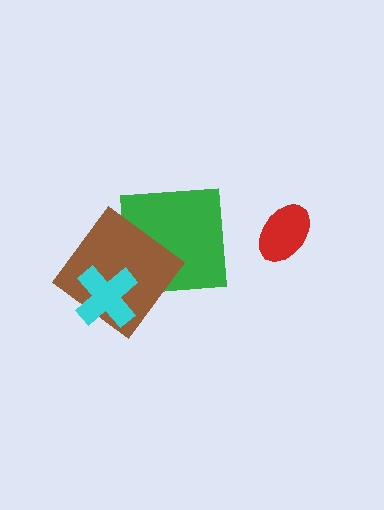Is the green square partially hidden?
Yes, it is partially covered by another shape.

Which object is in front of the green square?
The brown diamond is in front of the green square.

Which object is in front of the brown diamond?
The cyan cross is in front of the brown diamond.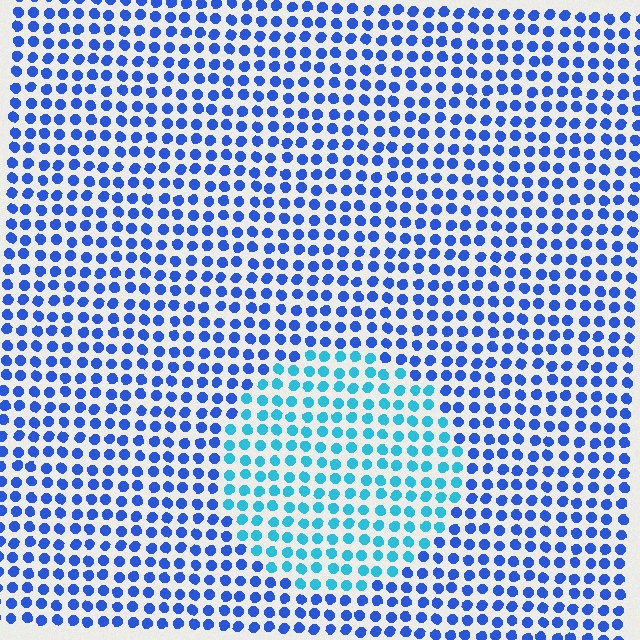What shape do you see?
I see a circle.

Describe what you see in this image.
The image is filled with small blue elements in a uniform arrangement. A circle-shaped region is visible where the elements are tinted to a slightly different hue, forming a subtle color boundary.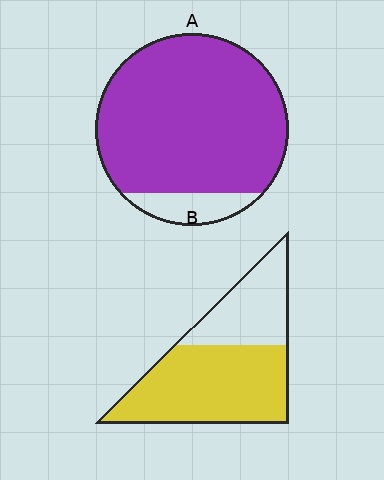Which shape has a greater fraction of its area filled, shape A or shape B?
Shape A.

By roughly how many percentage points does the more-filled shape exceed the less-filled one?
By roughly 25 percentage points (A over B).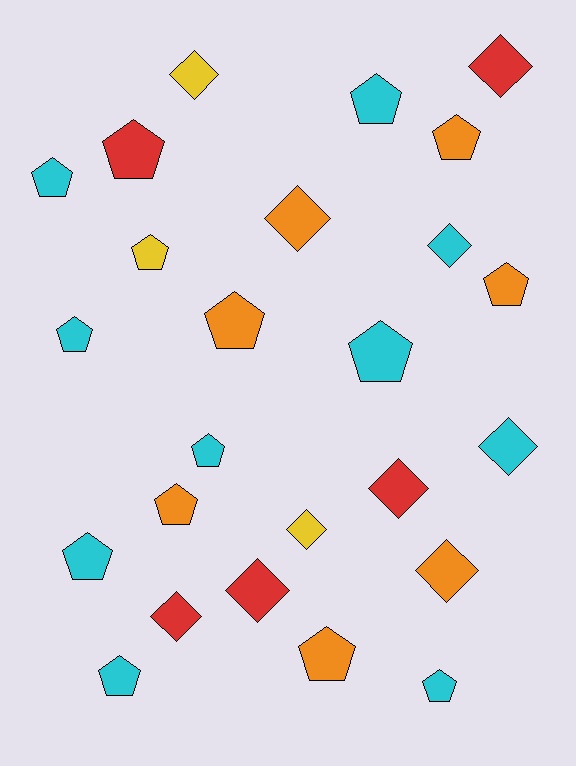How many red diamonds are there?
There are 4 red diamonds.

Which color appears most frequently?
Cyan, with 10 objects.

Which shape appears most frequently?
Pentagon, with 15 objects.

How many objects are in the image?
There are 25 objects.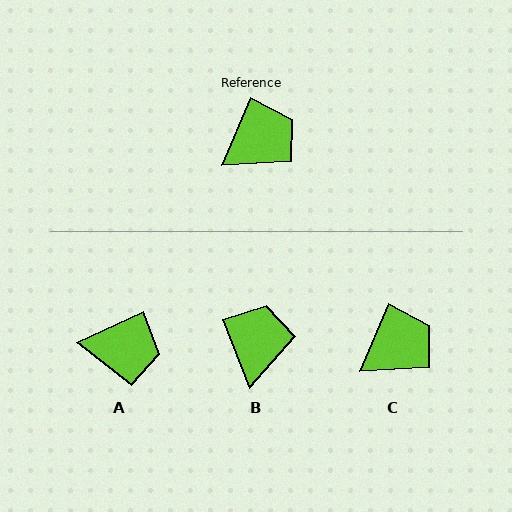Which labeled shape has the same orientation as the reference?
C.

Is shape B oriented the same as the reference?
No, it is off by about 45 degrees.